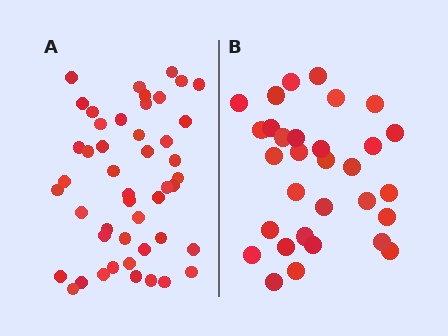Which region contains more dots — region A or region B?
Region A (the left region) has more dots.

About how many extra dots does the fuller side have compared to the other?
Region A has approximately 15 more dots than region B.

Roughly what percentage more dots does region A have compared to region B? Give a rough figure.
About 50% more.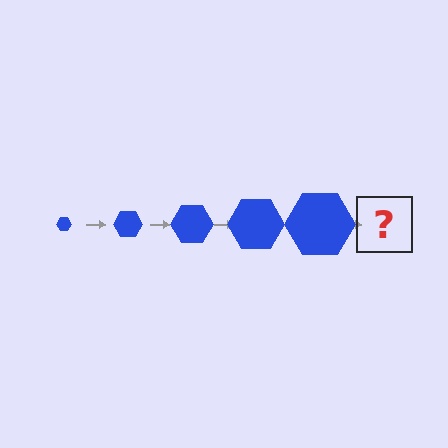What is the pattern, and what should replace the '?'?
The pattern is that the hexagon gets progressively larger each step. The '?' should be a blue hexagon, larger than the previous one.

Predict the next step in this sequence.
The next step is a blue hexagon, larger than the previous one.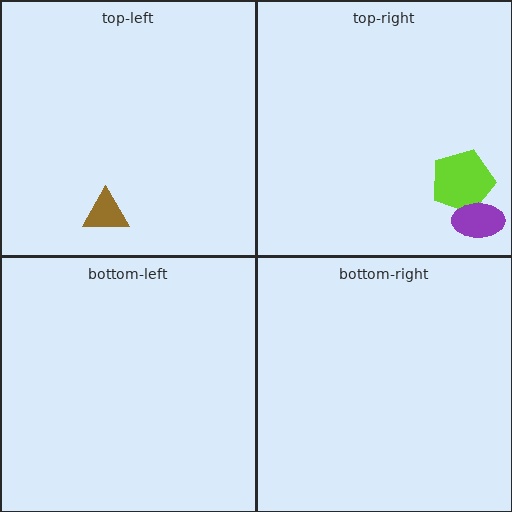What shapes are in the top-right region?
The lime pentagon, the purple ellipse.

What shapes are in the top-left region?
The brown triangle.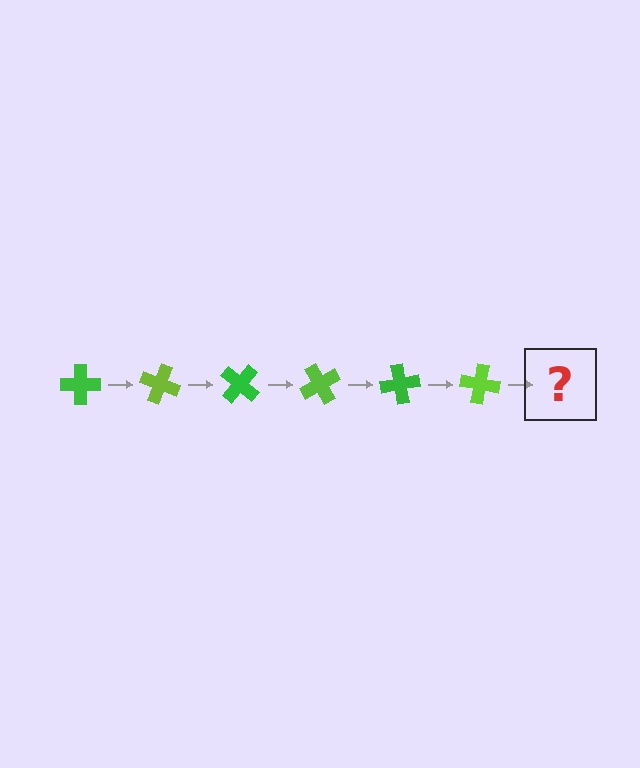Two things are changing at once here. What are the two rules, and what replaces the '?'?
The two rules are that it rotates 20 degrees each step and the color cycles through green and lime. The '?' should be a green cross, rotated 120 degrees from the start.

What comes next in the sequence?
The next element should be a green cross, rotated 120 degrees from the start.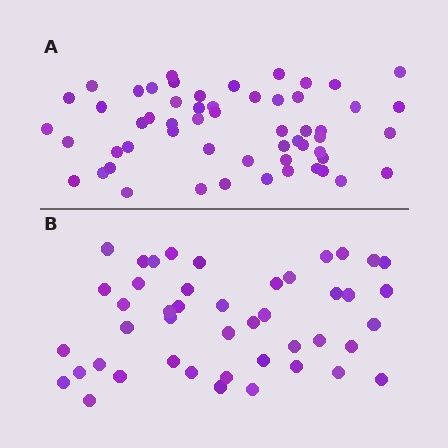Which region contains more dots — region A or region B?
Region A (the top region) has more dots.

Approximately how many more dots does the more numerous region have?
Region A has roughly 12 or so more dots than region B.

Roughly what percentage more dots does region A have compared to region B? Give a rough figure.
About 25% more.